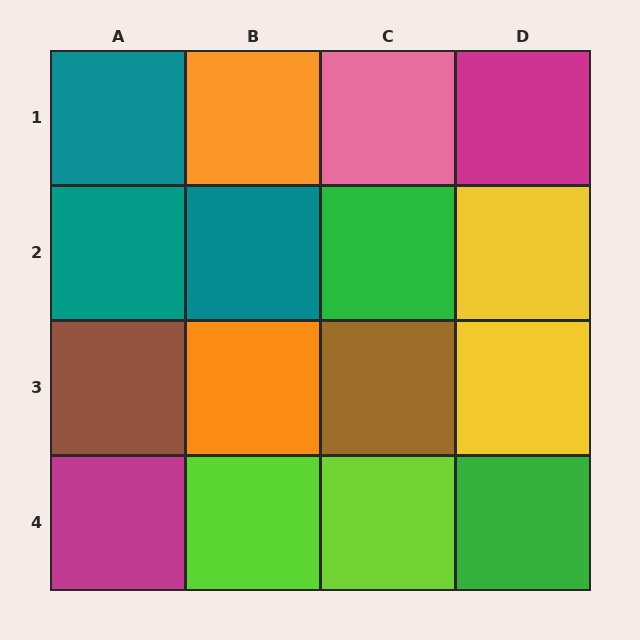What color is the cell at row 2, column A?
Teal.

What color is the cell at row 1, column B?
Orange.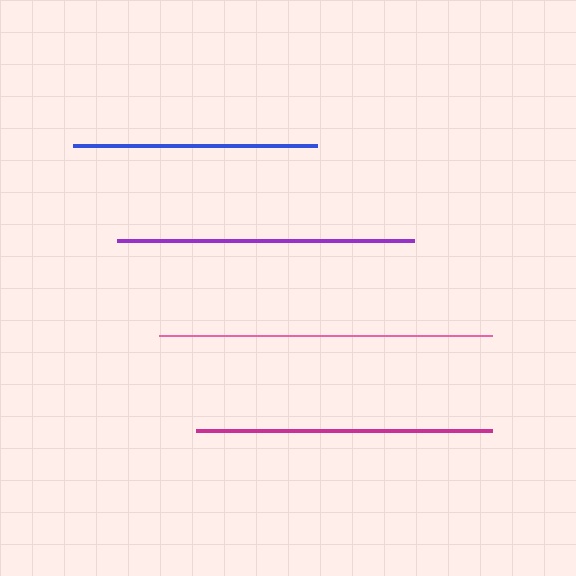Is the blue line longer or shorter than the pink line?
The pink line is longer than the blue line.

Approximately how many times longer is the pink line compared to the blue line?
The pink line is approximately 1.4 times the length of the blue line.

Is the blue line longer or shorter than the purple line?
The purple line is longer than the blue line.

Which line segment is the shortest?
The blue line is the shortest at approximately 244 pixels.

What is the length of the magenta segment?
The magenta segment is approximately 296 pixels long.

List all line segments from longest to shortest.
From longest to shortest: pink, purple, magenta, blue.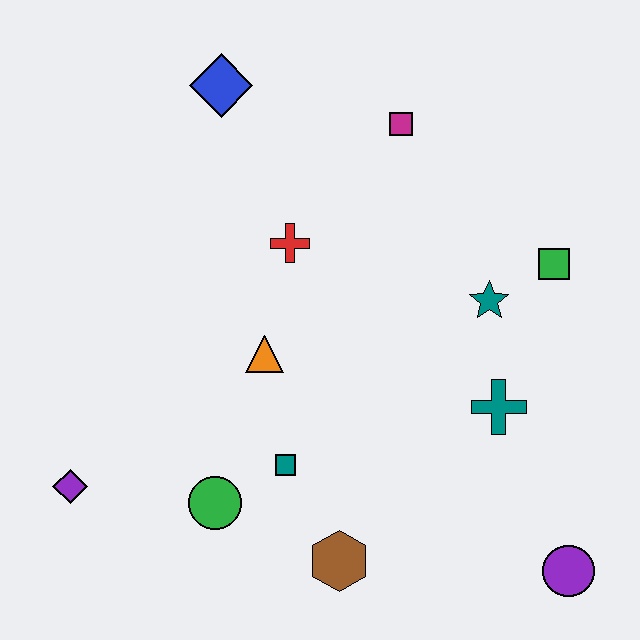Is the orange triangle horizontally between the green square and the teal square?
No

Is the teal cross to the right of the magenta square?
Yes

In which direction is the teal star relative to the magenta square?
The teal star is below the magenta square.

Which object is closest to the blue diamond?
The red cross is closest to the blue diamond.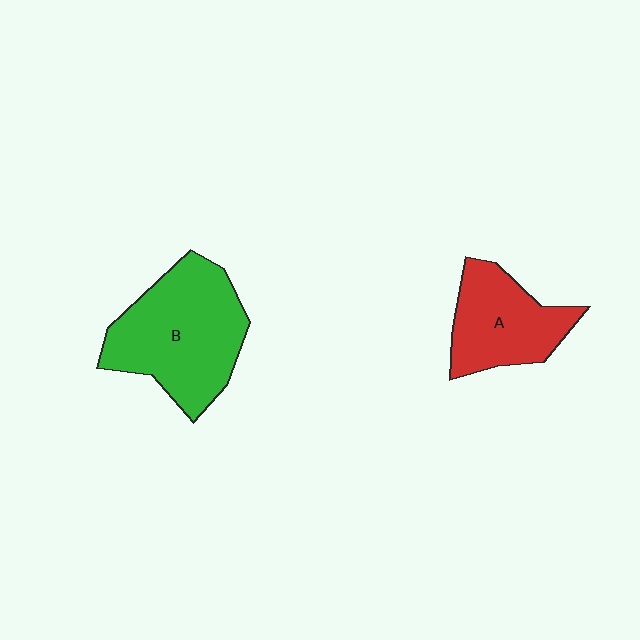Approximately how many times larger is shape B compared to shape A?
Approximately 1.5 times.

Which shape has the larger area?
Shape B (green).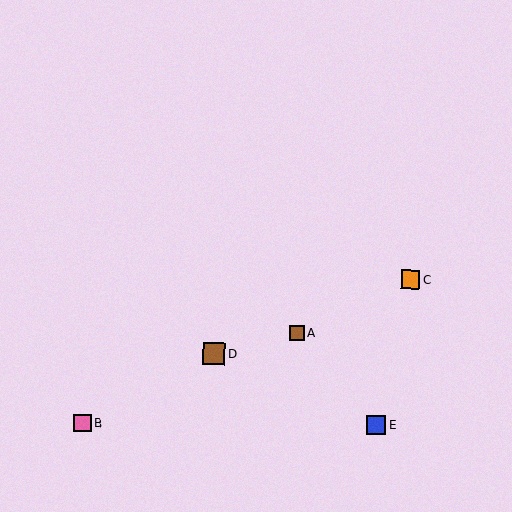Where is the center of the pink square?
The center of the pink square is at (83, 423).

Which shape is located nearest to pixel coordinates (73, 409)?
The pink square (labeled B) at (83, 423) is nearest to that location.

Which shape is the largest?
The brown square (labeled D) is the largest.